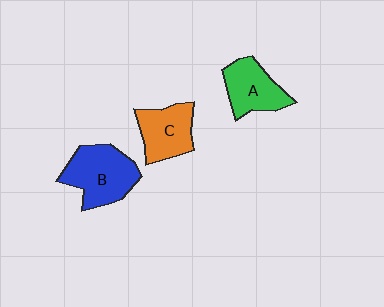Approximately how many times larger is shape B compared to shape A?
Approximately 1.3 times.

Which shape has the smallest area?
Shape A (green).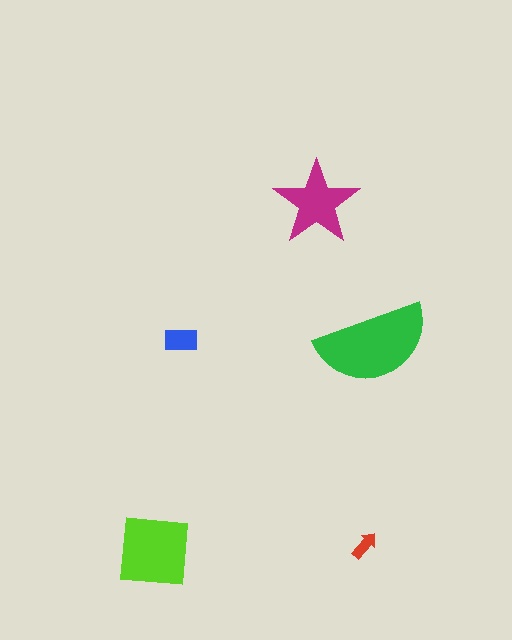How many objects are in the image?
There are 5 objects in the image.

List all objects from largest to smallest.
The green semicircle, the lime square, the magenta star, the blue rectangle, the red arrow.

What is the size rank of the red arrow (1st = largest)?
5th.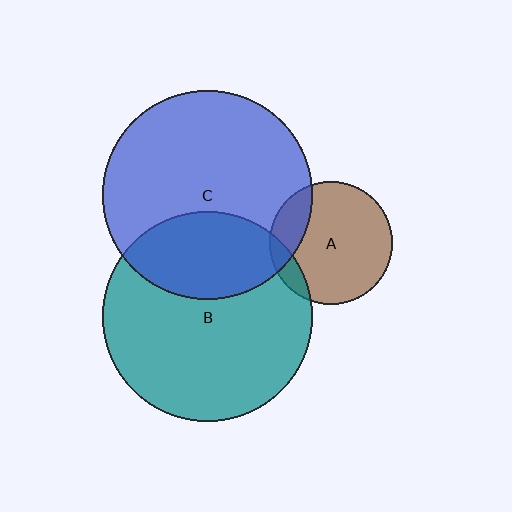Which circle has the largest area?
Circle C (blue).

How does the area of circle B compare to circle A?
Approximately 2.9 times.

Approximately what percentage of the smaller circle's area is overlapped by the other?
Approximately 30%.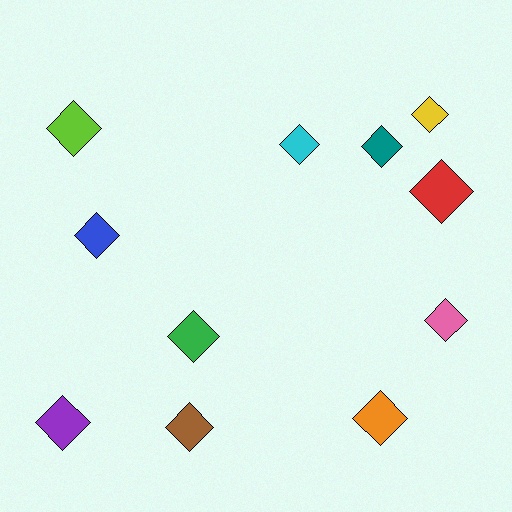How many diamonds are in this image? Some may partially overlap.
There are 11 diamonds.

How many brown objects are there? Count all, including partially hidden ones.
There is 1 brown object.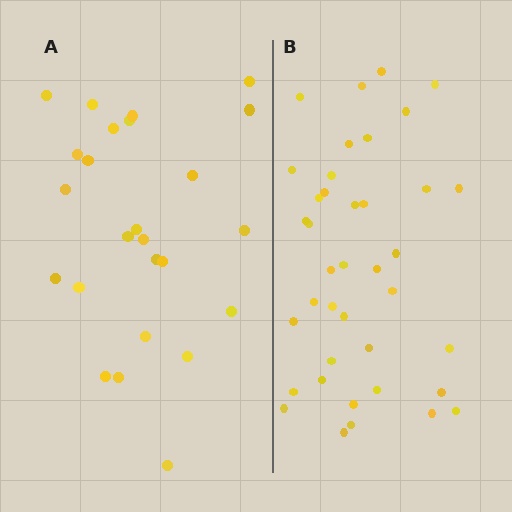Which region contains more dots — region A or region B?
Region B (the right region) has more dots.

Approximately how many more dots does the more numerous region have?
Region B has approximately 15 more dots than region A.